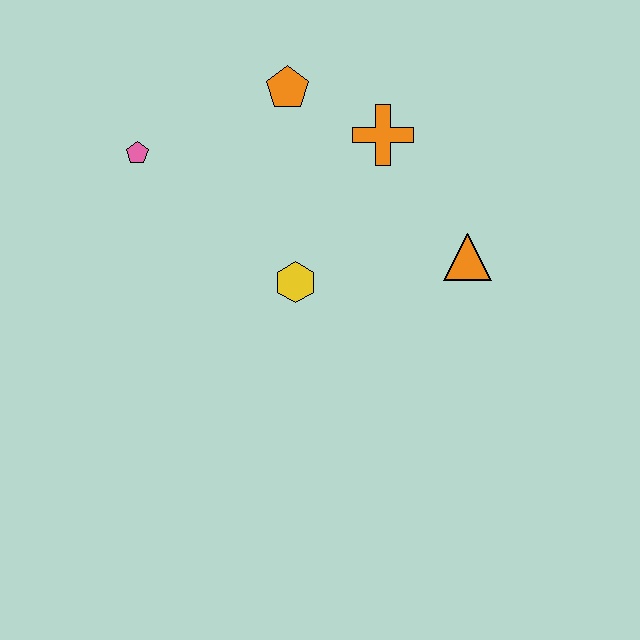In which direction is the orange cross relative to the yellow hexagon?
The orange cross is above the yellow hexagon.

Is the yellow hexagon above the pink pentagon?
No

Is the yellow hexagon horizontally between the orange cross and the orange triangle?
No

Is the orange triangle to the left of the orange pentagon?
No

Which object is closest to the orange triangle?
The orange cross is closest to the orange triangle.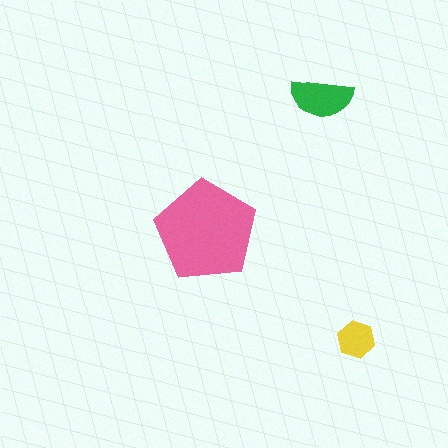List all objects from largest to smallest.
The pink pentagon, the green semicircle, the yellow hexagon.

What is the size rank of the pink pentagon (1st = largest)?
1st.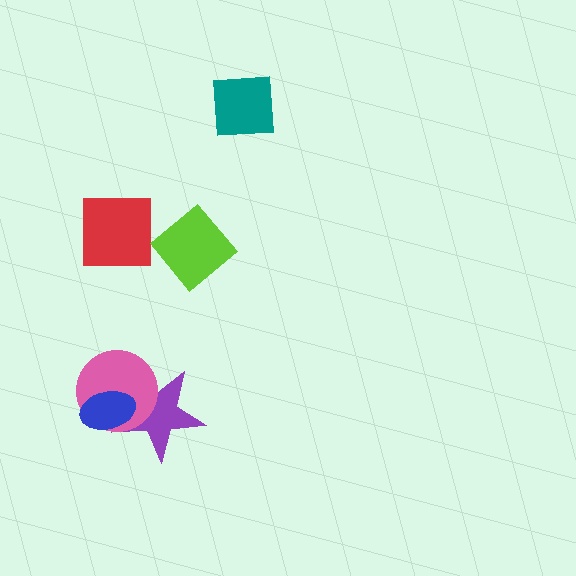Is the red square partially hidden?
No, no other shape covers it.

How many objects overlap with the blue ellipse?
2 objects overlap with the blue ellipse.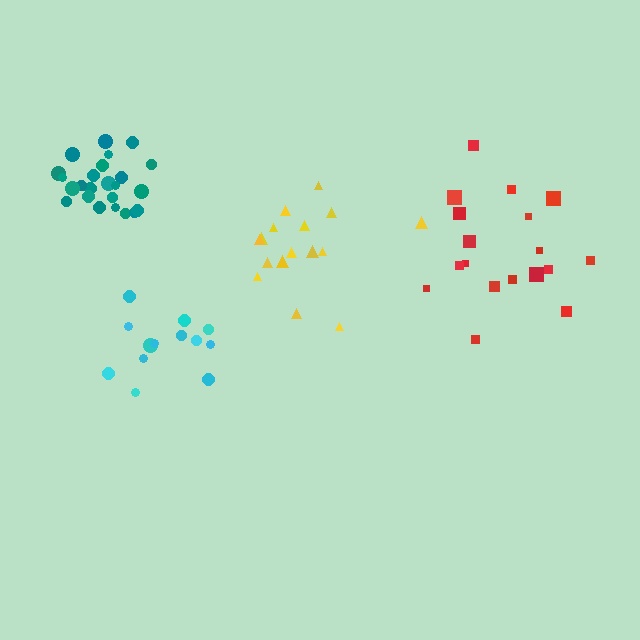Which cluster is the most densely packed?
Teal.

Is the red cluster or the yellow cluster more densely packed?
Yellow.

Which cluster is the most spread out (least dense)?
Red.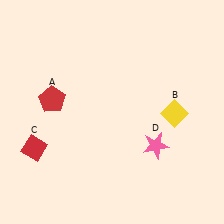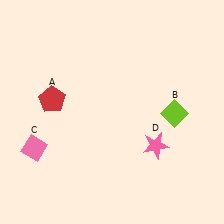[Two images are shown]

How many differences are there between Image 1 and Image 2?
There are 2 differences between the two images.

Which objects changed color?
B changed from yellow to lime. C changed from red to pink.